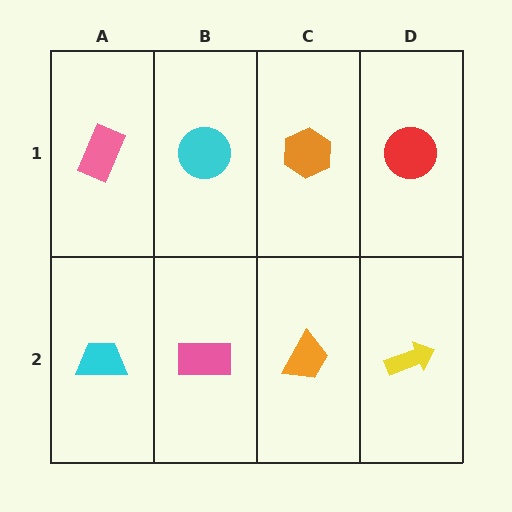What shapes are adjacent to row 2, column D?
A red circle (row 1, column D), an orange trapezoid (row 2, column C).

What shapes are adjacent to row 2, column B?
A cyan circle (row 1, column B), a cyan trapezoid (row 2, column A), an orange trapezoid (row 2, column C).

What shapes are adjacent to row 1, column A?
A cyan trapezoid (row 2, column A), a cyan circle (row 1, column B).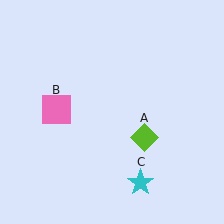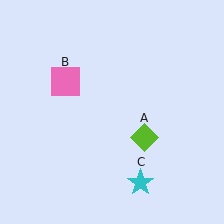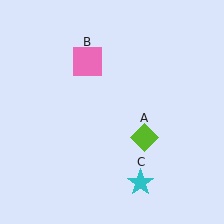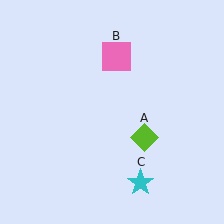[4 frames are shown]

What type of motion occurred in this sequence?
The pink square (object B) rotated clockwise around the center of the scene.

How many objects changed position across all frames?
1 object changed position: pink square (object B).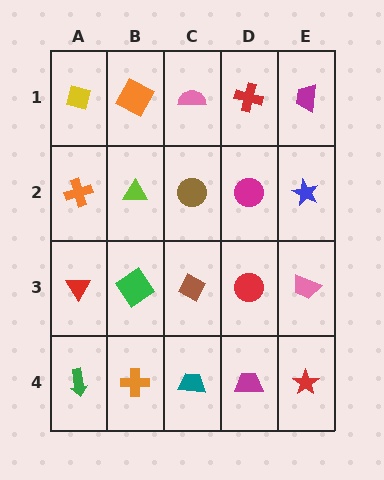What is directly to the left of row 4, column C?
An orange cross.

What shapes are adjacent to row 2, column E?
A magenta trapezoid (row 1, column E), a pink trapezoid (row 3, column E), a magenta circle (row 2, column D).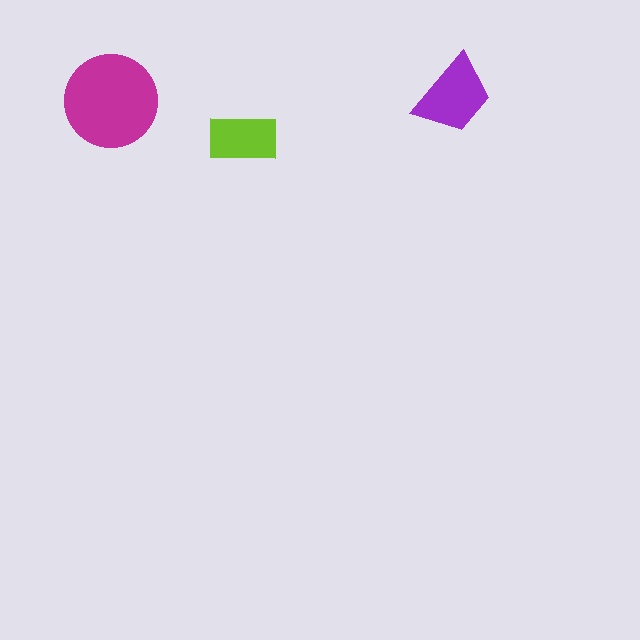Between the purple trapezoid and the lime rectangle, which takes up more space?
The purple trapezoid.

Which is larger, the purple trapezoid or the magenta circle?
The magenta circle.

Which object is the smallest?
The lime rectangle.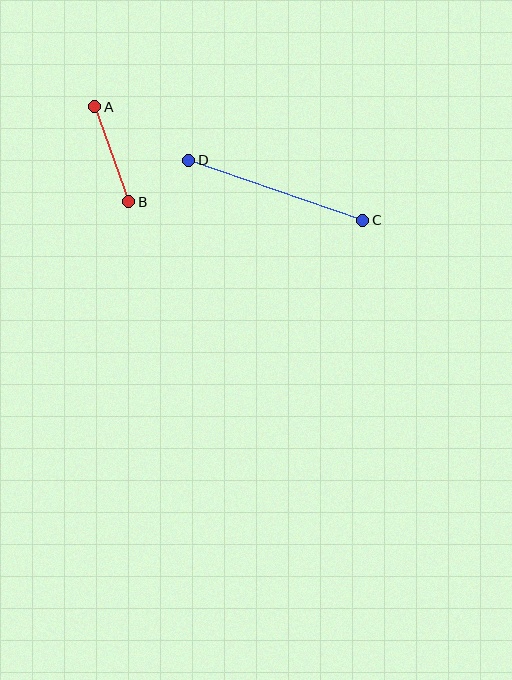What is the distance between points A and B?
The distance is approximately 101 pixels.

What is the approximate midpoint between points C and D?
The midpoint is at approximately (276, 190) pixels.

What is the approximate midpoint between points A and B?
The midpoint is at approximately (112, 154) pixels.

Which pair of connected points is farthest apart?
Points C and D are farthest apart.